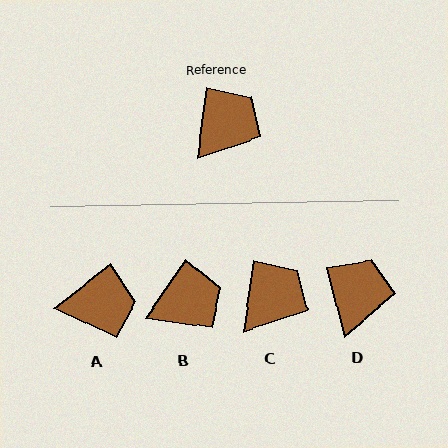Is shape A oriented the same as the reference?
No, it is off by about 44 degrees.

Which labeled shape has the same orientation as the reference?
C.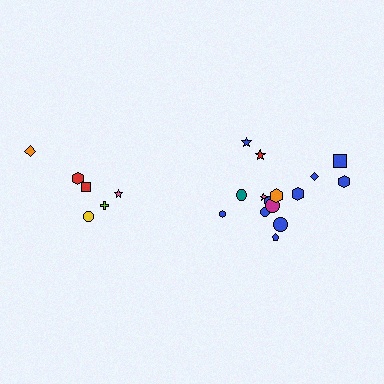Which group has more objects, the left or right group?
The right group.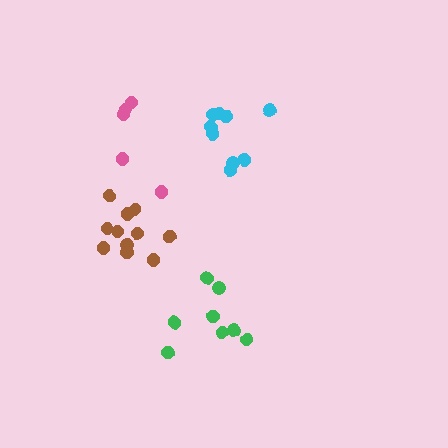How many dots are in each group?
Group 1: 9 dots, Group 2: 11 dots, Group 3: 8 dots, Group 4: 5 dots (33 total).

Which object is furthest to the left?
The brown cluster is leftmost.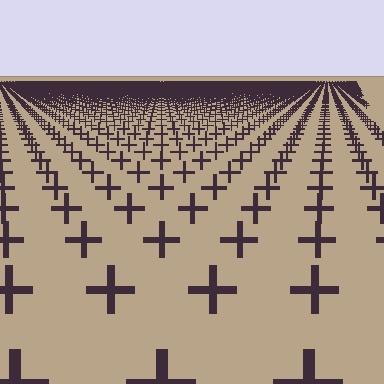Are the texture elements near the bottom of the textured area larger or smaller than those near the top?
Larger. Near the bottom, elements are closer to the viewer and appear at a bigger on-screen size.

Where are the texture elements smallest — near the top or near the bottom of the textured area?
Near the top.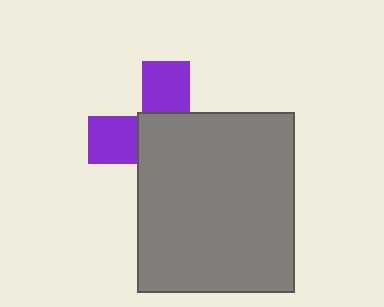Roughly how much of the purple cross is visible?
A small part of it is visible (roughly 38%).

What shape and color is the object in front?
The object in front is a gray rectangle.